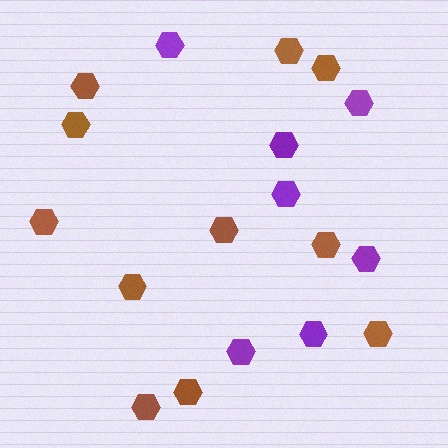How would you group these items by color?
There are 2 groups: one group of purple hexagons (7) and one group of brown hexagons (11).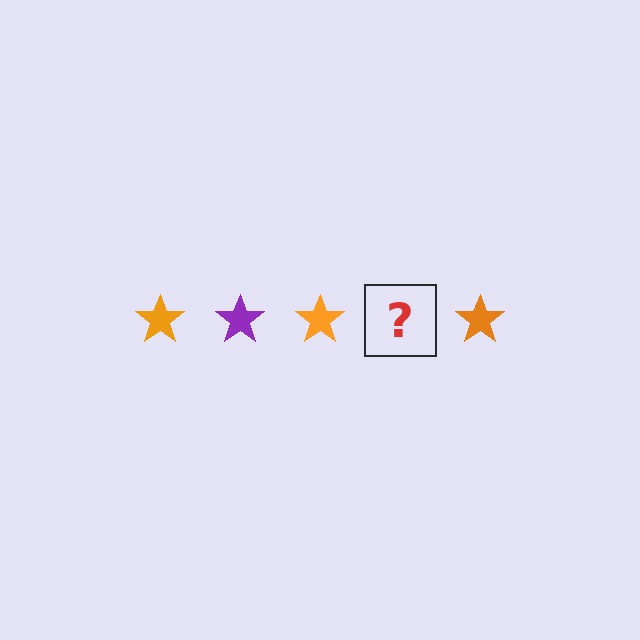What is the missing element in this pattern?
The missing element is a purple star.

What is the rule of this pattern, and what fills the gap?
The rule is that the pattern cycles through orange, purple stars. The gap should be filled with a purple star.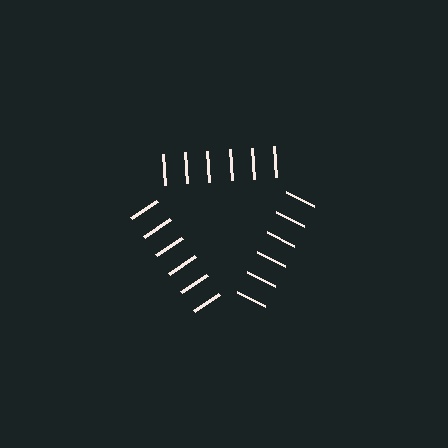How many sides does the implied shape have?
3 sides — the line-ends trace a triangle.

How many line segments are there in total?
18 — 6 along each of the 3 edges.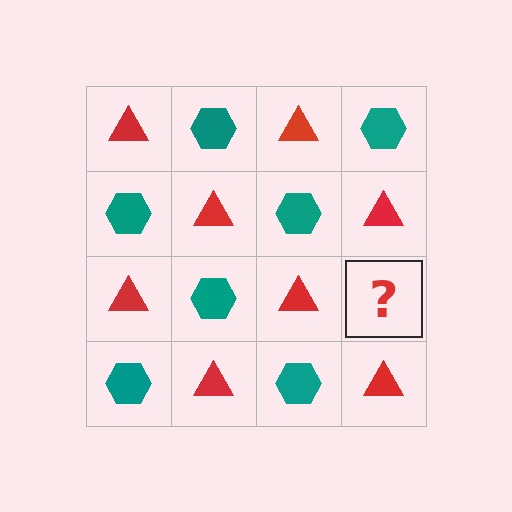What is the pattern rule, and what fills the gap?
The rule is that it alternates red triangle and teal hexagon in a checkerboard pattern. The gap should be filled with a teal hexagon.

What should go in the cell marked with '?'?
The missing cell should contain a teal hexagon.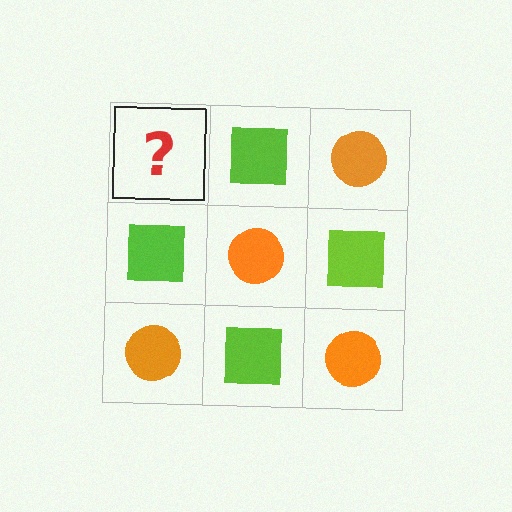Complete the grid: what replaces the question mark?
The question mark should be replaced with an orange circle.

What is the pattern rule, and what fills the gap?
The rule is that it alternates orange circle and lime square in a checkerboard pattern. The gap should be filled with an orange circle.